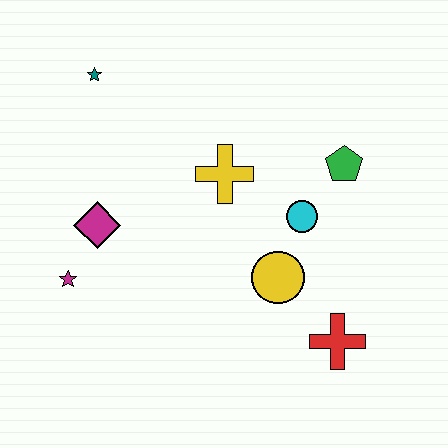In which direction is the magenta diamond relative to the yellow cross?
The magenta diamond is to the left of the yellow cross.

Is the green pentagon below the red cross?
No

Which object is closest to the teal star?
The magenta diamond is closest to the teal star.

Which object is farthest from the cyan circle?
The teal star is farthest from the cyan circle.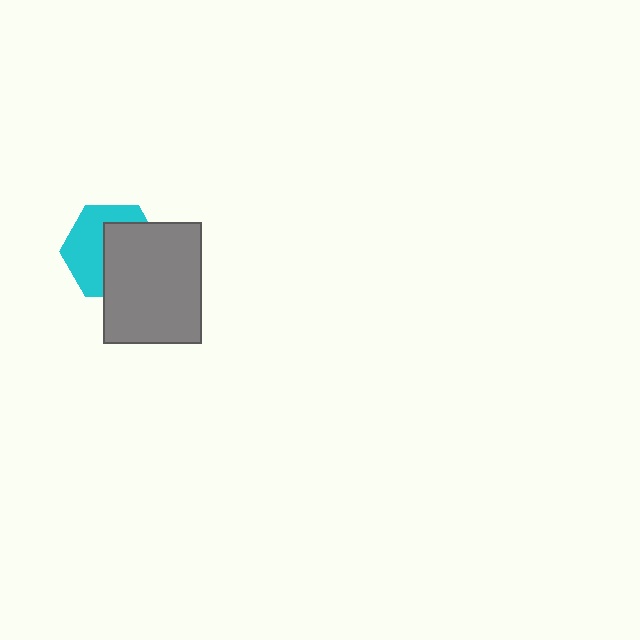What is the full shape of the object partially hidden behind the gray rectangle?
The partially hidden object is a cyan hexagon.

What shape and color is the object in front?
The object in front is a gray rectangle.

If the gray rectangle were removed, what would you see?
You would see the complete cyan hexagon.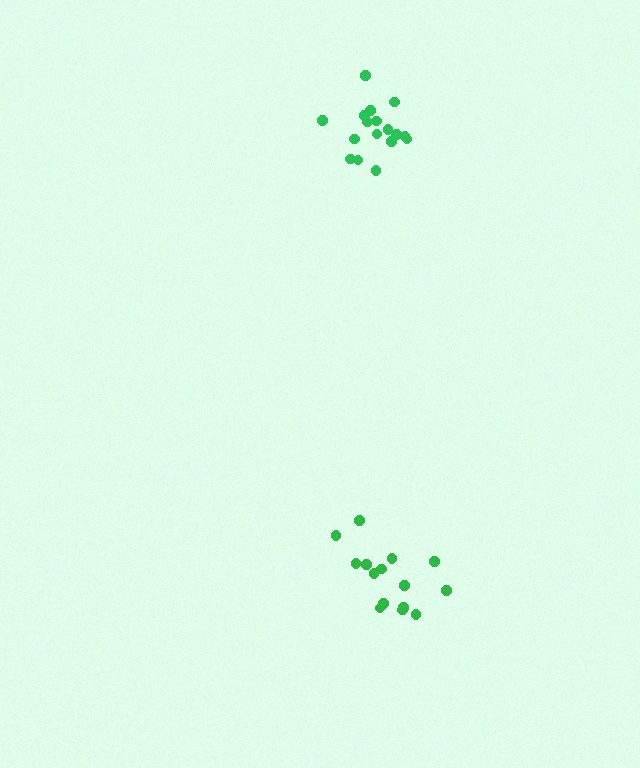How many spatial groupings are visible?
There are 2 spatial groupings.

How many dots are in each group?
Group 1: 15 dots, Group 2: 17 dots (32 total).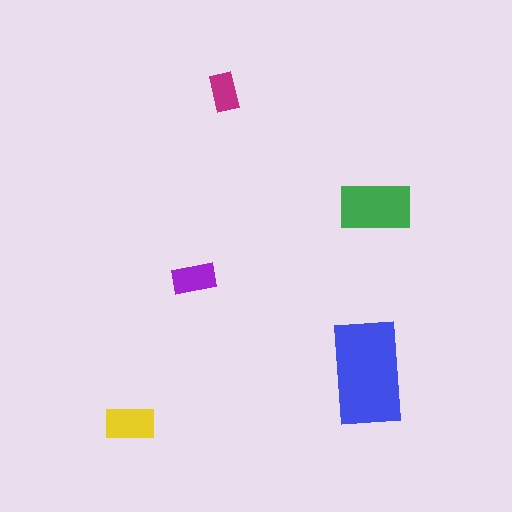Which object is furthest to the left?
The yellow rectangle is leftmost.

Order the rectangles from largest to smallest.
the blue one, the green one, the yellow one, the purple one, the magenta one.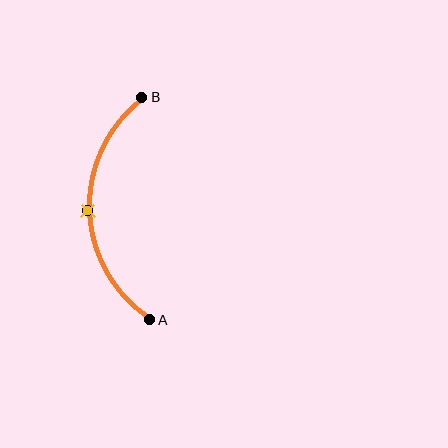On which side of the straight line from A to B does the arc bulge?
The arc bulges to the left of the straight line connecting A and B.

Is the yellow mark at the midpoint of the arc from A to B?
Yes. The yellow mark lies on the arc at equal arc-length from both A and B — it is the arc midpoint.